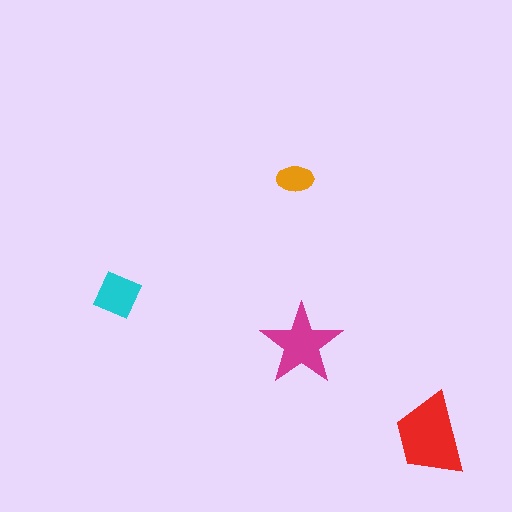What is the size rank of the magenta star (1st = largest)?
2nd.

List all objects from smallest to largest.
The orange ellipse, the cyan diamond, the magenta star, the red trapezoid.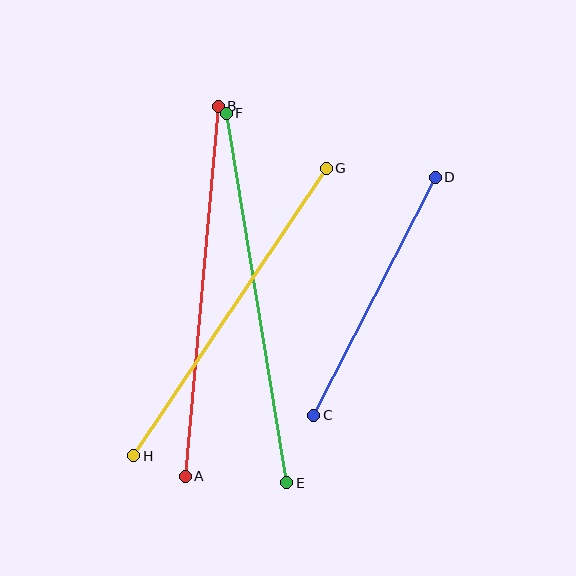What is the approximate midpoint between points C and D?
The midpoint is at approximately (375, 296) pixels.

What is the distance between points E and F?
The distance is approximately 375 pixels.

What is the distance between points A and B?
The distance is approximately 371 pixels.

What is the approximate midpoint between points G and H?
The midpoint is at approximately (230, 312) pixels.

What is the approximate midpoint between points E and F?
The midpoint is at approximately (257, 298) pixels.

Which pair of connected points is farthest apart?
Points E and F are farthest apart.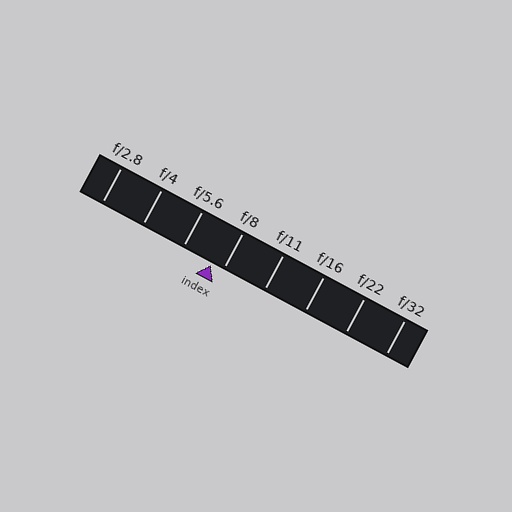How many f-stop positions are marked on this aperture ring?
There are 8 f-stop positions marked.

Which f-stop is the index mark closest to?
The index mark is closest to f/8.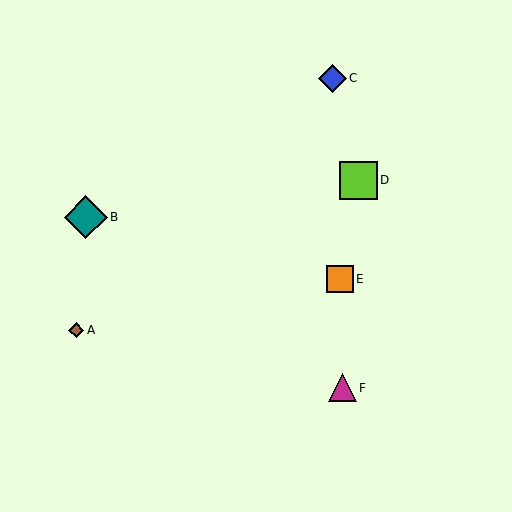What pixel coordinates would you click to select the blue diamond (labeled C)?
Click at (332, 78) to select the blue diamond C.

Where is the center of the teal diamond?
The center of the teal diamond is at (86, 217).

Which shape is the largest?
The teal diamond (labeled B) is the largest.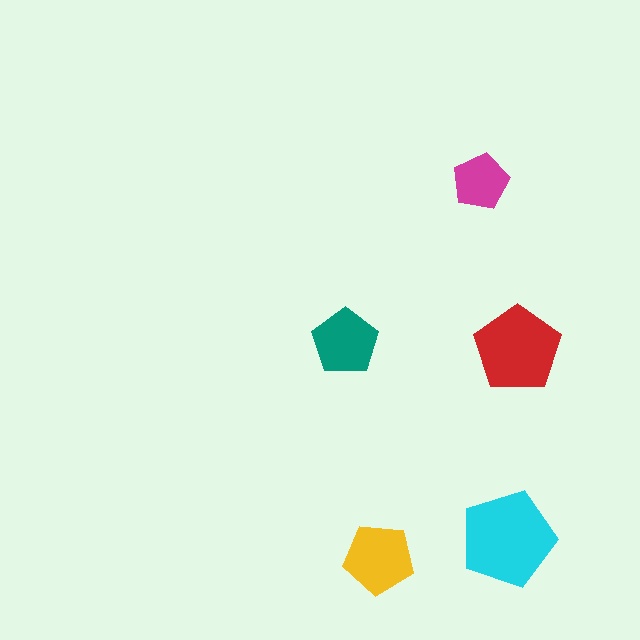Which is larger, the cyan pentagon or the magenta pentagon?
The cyan one.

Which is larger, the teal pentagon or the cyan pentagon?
The cyan one.